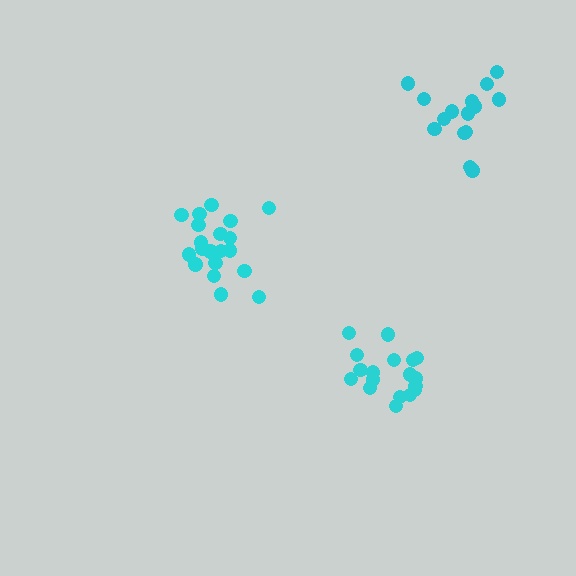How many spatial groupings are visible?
There are 3 spatial groupings.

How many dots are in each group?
Group 1: 18 dots, Group 2: 15 dots, Group 3: 20 dots (53 total).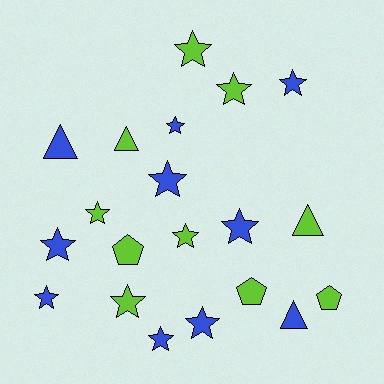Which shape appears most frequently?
Star, with 13 objects.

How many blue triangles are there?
There are 2 blue triangles.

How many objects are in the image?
There are 20 objects.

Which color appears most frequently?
Blue, with 10 objects.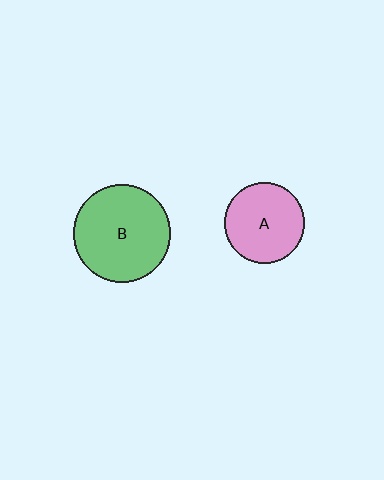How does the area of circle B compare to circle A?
Approximately 1.5 times.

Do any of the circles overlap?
No, none of the circles overlap.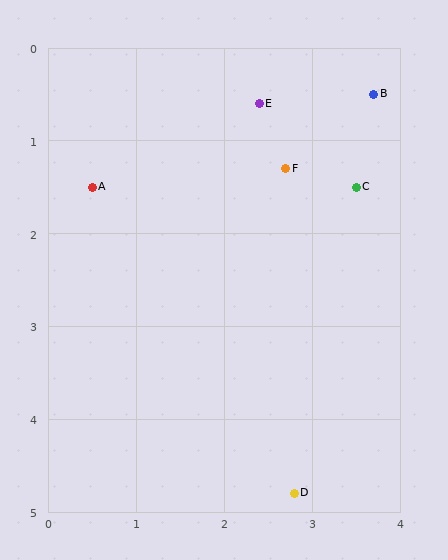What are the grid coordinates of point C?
Point C is at approximately (3.5, 1.5).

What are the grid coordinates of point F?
Point F is at approximately (2.7, 1.3).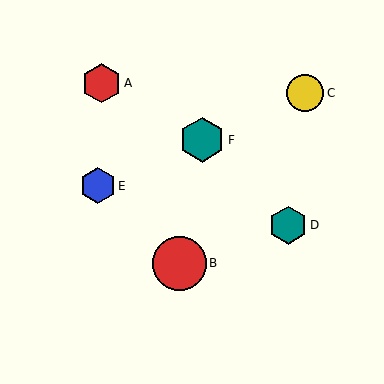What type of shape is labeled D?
Shape D is a teal hexagon.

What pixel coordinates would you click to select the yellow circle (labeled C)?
Click at (305, 93) to select the yellow circle C.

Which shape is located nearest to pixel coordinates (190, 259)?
The red circle (labeled B) at (179, 263) is nearest to that location.